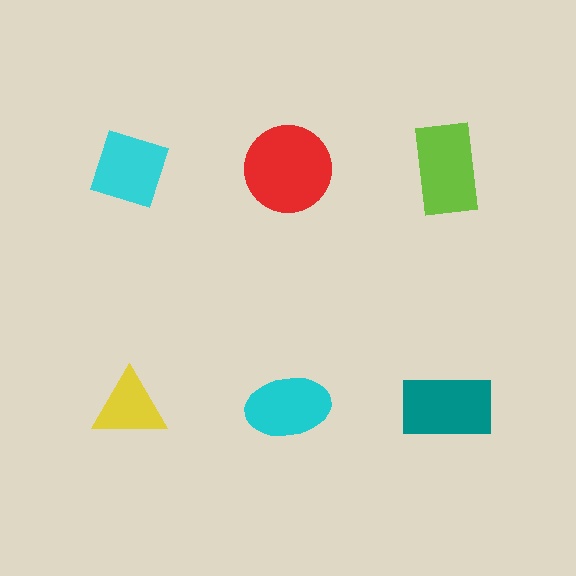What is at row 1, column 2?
A red circle.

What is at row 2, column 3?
A teal rectangle.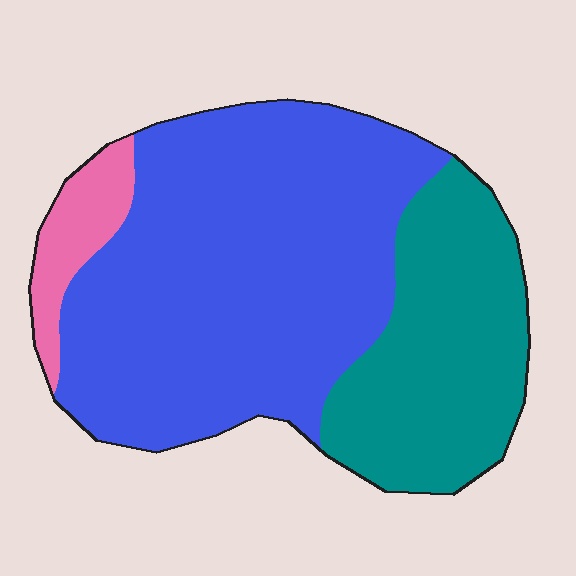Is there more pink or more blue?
Blue.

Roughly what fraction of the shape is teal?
Teal takes up about one third (1/3) of the shape.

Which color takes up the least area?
Pink, at roughly 10%.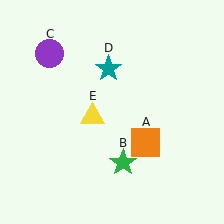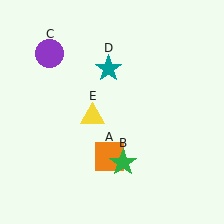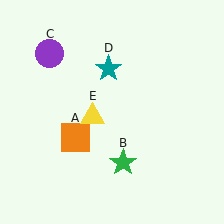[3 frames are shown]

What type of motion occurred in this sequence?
The orange square (object A) rotated clockwise around the center of the scene.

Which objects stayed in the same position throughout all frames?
Green star (object B) and purple circle (object C) and teal star (object D) and yellow triangle (object E) remained stationary.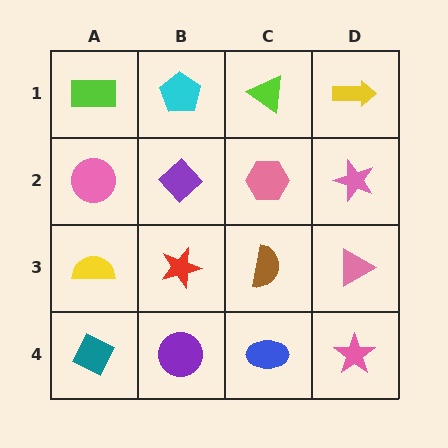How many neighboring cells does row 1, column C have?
3.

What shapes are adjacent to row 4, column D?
A pink triangle (row 3, column D), a blue ellipse (row 4, column C).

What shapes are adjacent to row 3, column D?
A pink star (row 2, column D), a pink star (row 4, column D), a brown semicircle (row 3, column C).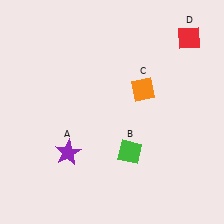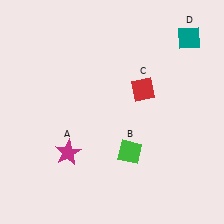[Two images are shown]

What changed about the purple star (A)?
In Image 1, A is purple. In Image 2, it changed to magenta.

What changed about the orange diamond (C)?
In Image 1, C is orange. In Image 2, it changed to red.